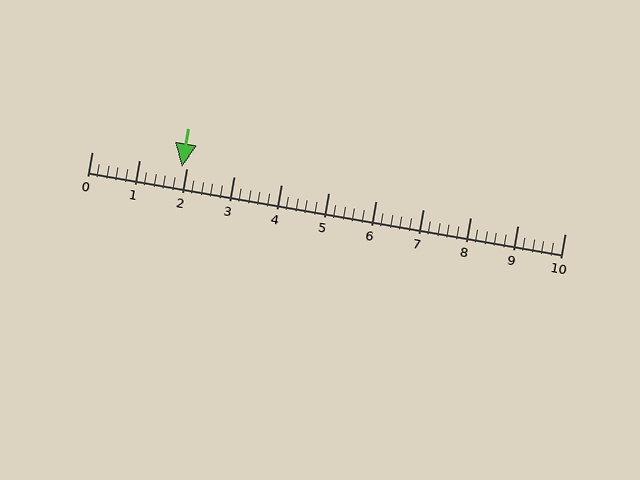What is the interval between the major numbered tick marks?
The major tick marks are spaced 1 units apart.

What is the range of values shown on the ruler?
The ruler shows values from 0 to 10.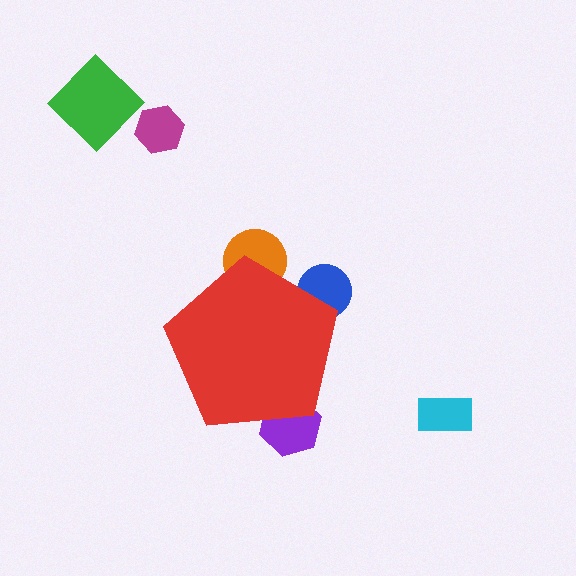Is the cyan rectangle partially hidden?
No, the cyan rectangle is fully visible.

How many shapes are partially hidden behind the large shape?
3 shapes are partially hidden.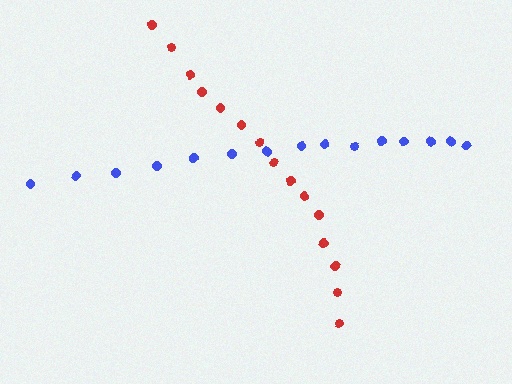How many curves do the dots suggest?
There are 2 distinct paths.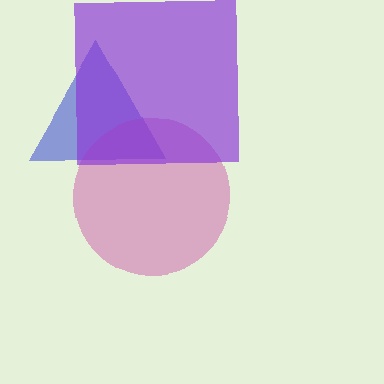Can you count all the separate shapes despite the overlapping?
Yes, there are 3 separate shapes.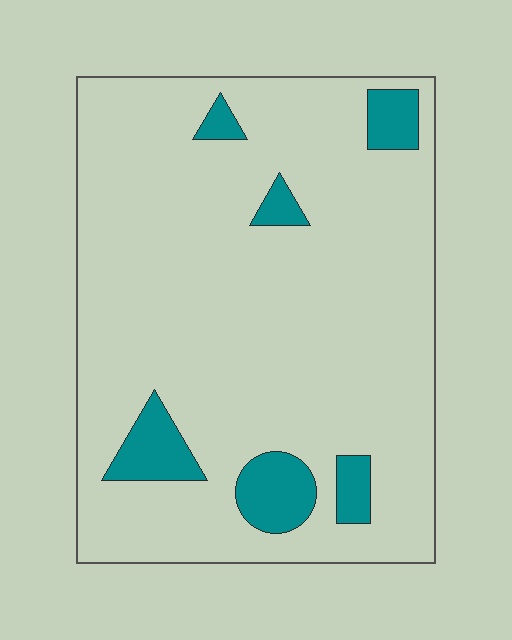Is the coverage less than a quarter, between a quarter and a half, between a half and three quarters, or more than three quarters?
Less than a quarter.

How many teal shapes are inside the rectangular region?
6.